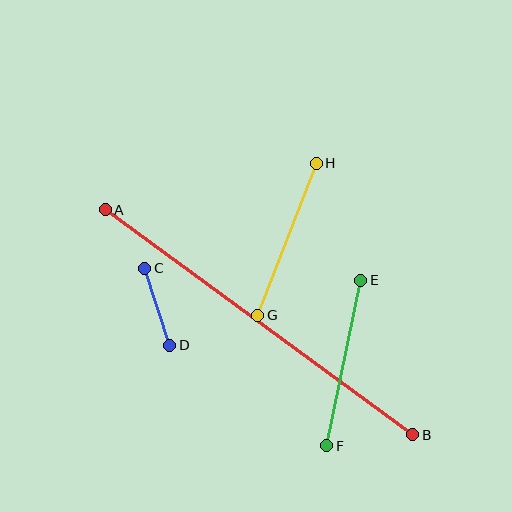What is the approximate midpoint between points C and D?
The midpoint is at approximately (157, 307) pixels.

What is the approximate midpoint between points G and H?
The midpoint is at approximately (287, 239) pixels.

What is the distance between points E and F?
The distance is approximately 169 pixels.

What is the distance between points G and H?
The distance is approximately 163 pixels.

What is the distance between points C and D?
The distance is approximately 81 pixels.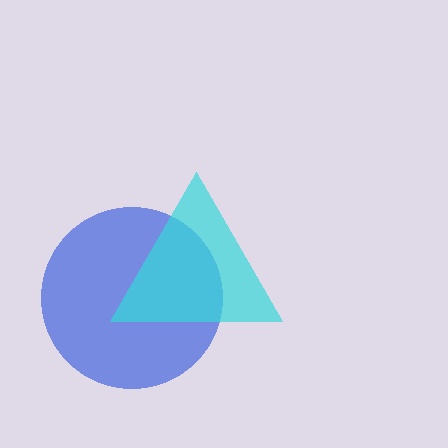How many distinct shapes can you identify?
There are 2 distinct shapes: a blue circle, a cyan triangle.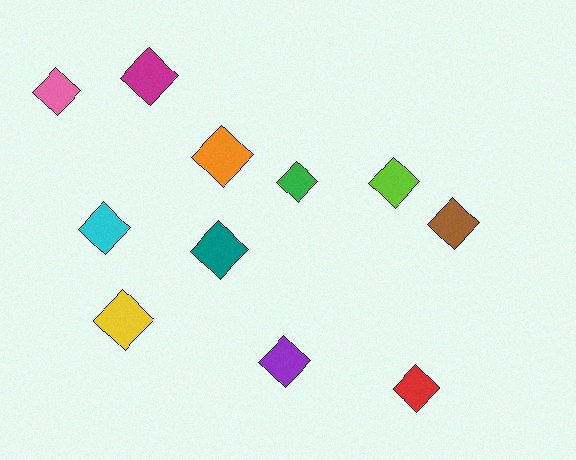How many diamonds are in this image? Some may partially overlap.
There are 11 diamonds.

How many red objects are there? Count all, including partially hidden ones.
There is 1 red object.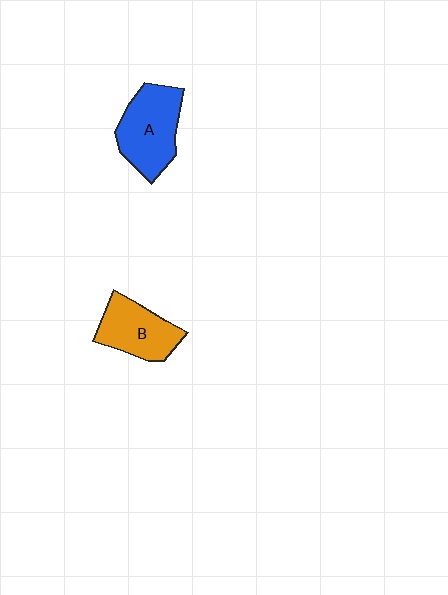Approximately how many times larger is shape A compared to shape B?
Approximately 1.2 times.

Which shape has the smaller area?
Shape B (orange).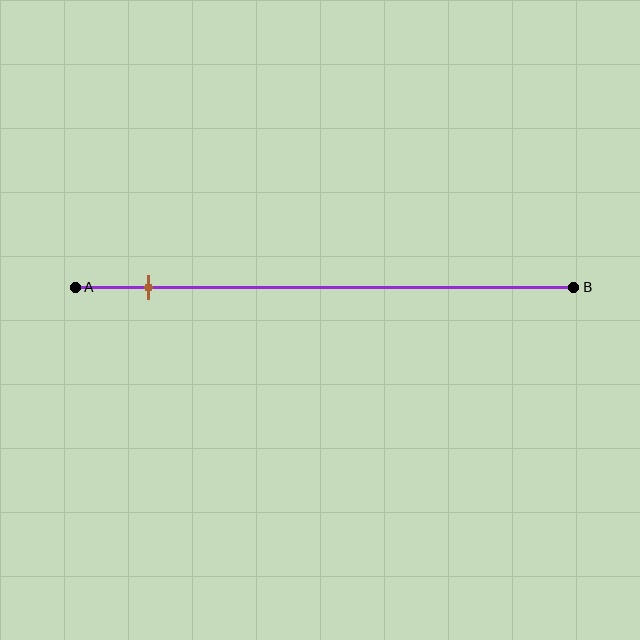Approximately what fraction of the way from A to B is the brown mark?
The brown mark is approximately 15% of the way from A to B.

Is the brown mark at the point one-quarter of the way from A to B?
No, the mark is at about 15% from A, not at the 25% one-quarter point.